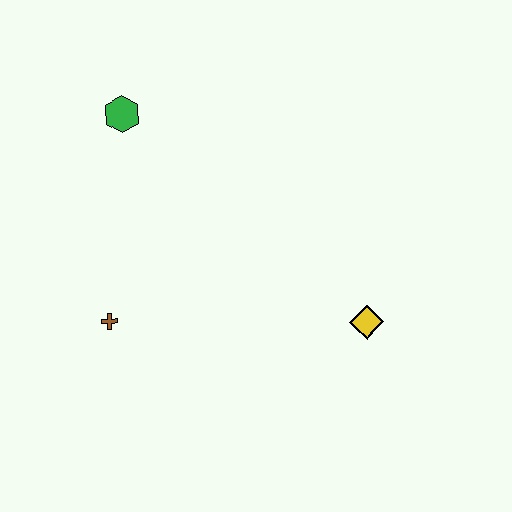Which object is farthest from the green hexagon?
The yellow diamond is farthest from the green hexagon.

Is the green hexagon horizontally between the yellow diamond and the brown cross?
Yes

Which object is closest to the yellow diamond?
The brown cross is closest to the yellow diamond.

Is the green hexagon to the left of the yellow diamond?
Yes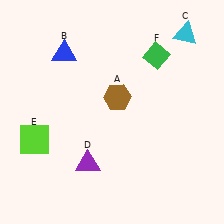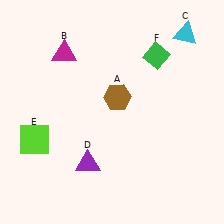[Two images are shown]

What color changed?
The triangle (B) changed from blue in Image 1 to magenta in Image 2.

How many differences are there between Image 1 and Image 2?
There is 1 difference between the two images.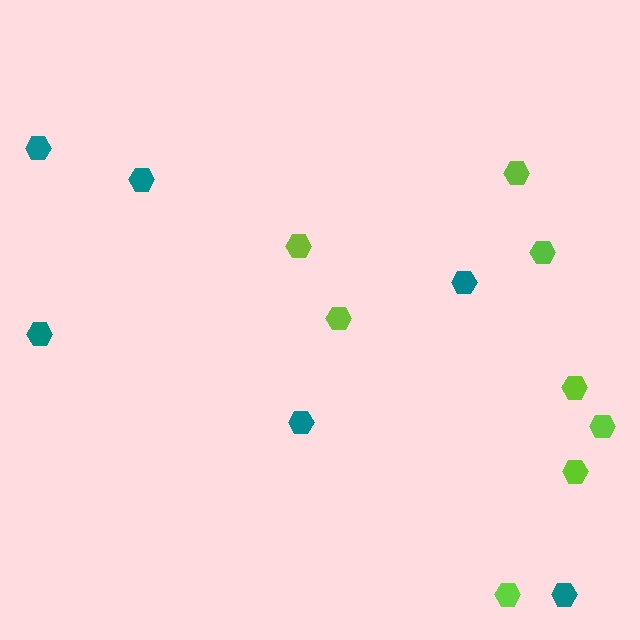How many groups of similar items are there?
There are 2 groups: one group of teal hexagons (6) and one group of lime hexagons (8).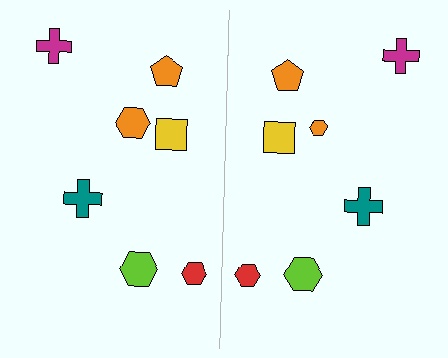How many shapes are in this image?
There are 14 shapes in this image.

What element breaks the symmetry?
The orange hexagon on the right side has a different size than its mirror counterpart.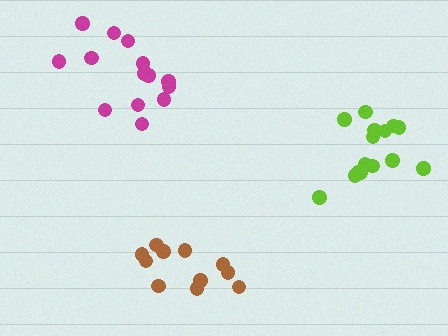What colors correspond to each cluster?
The clusters are colored: magenta, brown, lime.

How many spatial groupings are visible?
There are 3 spatial groupings.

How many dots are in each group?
Group 1: 15 dots, Group 2: 11 dots, Group 3: 15 dots (41 total).